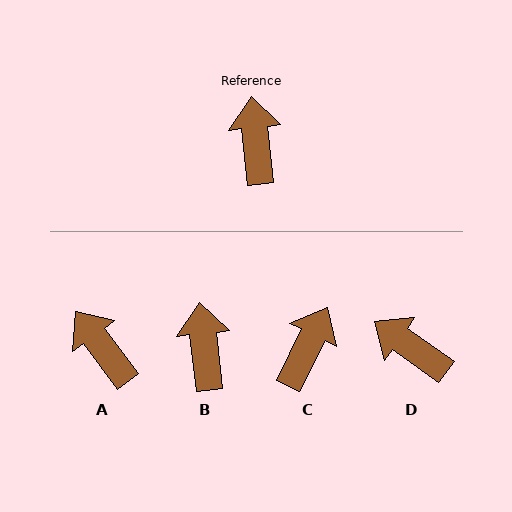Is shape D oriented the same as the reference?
No, it is off by about 49 degrees.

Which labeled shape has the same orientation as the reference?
B.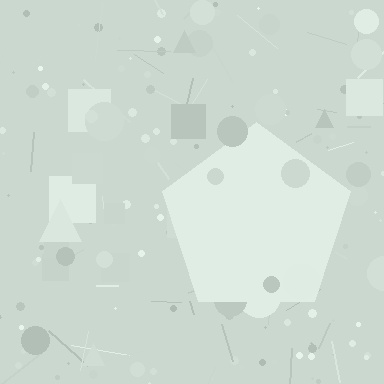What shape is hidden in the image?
A pentagon is hidden in the image.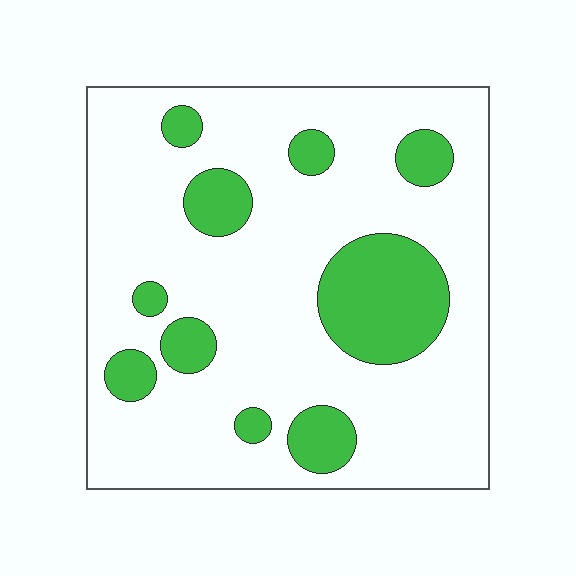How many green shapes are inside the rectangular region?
10.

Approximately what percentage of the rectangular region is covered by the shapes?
Approximately 20%.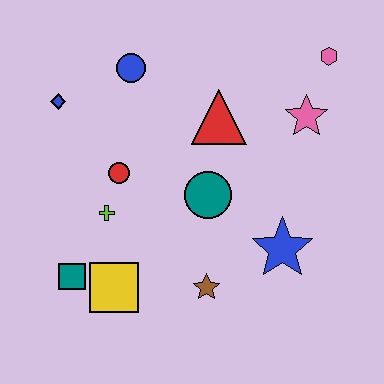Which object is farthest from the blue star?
The blue diamond is farthest from the blue star.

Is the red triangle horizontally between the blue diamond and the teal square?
No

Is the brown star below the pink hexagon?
Yes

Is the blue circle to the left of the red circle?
No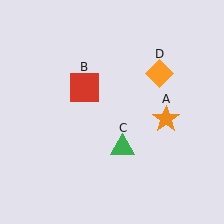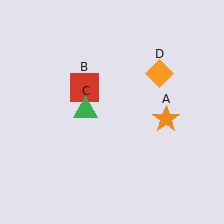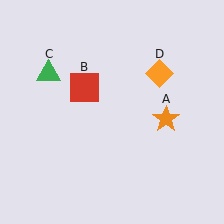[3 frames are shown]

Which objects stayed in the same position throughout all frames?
Orange star (object A) and red square (object B) and orange diamond (object D) remained stationary.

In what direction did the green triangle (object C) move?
The green triangle (object C) moved up and to the left.